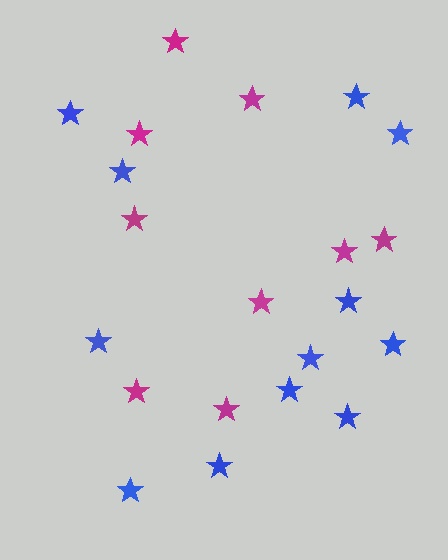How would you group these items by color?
There are 2 groups: one group of blue stars (12) and one group of magenta stars (9).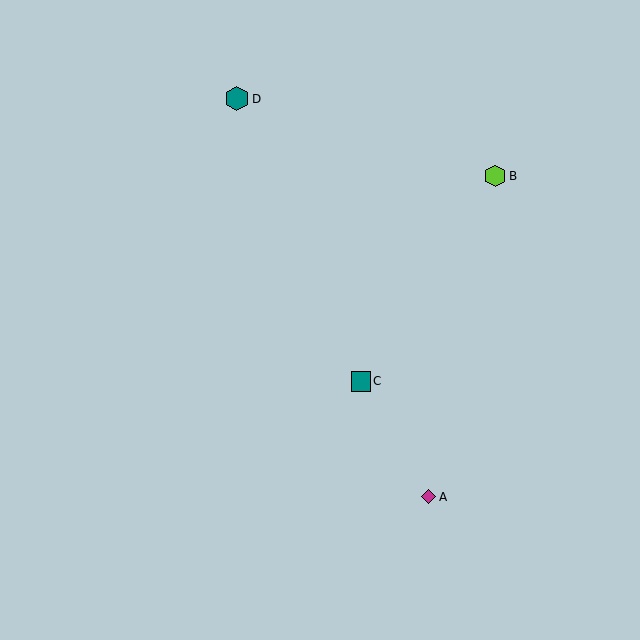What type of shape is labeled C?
Shape C is a teal square.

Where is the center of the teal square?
The center of the teal square is at (361, 381).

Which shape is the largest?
The teal hexagon (labeled D) is the largest.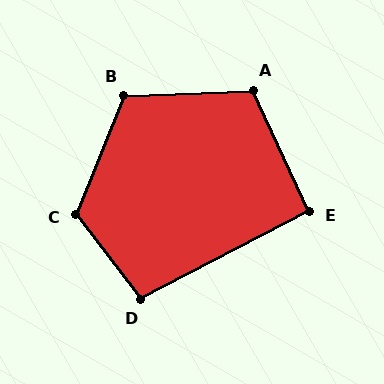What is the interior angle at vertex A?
Approximately 113 degrees (obtuse).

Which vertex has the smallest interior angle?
E, at approximately 93 degrees.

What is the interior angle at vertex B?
Approximately 114 degrees (obtuse).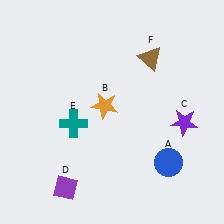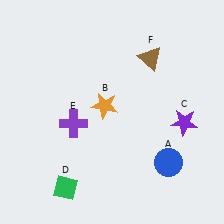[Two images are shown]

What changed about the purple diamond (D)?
In Image 1, D is purple. In Image 2, it changed to green.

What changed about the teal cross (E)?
In Image 1, E is teal. In Image 2, it changed to purple.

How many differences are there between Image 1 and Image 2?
There are 2 differences between the two images.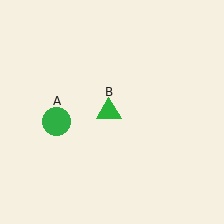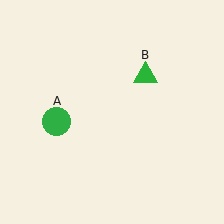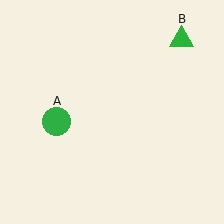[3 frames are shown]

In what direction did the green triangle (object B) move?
The green triangle (object B) moved up and to the right.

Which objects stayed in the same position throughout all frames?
Green circle (object A) remained stationary.